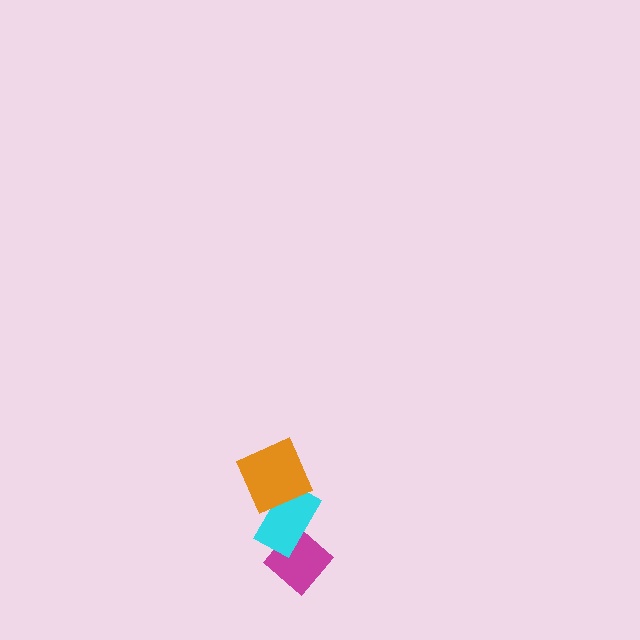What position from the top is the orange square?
The orange square is 1st from the top.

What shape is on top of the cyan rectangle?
The orange square is on top of the cyan rectangle.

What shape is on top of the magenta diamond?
The cyan rectangle is on top of the magenta diamond.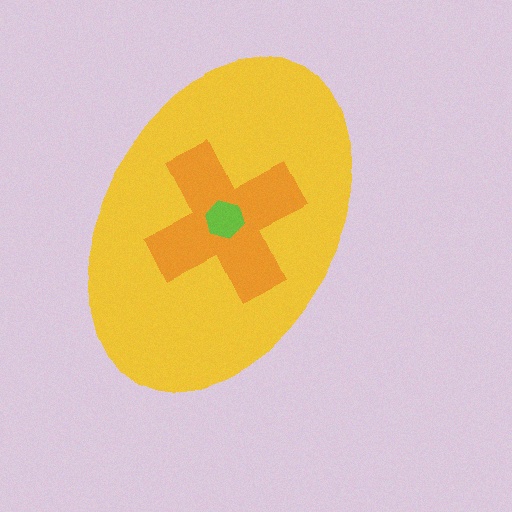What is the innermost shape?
The lime hexagon.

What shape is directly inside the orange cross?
The lime hexagon.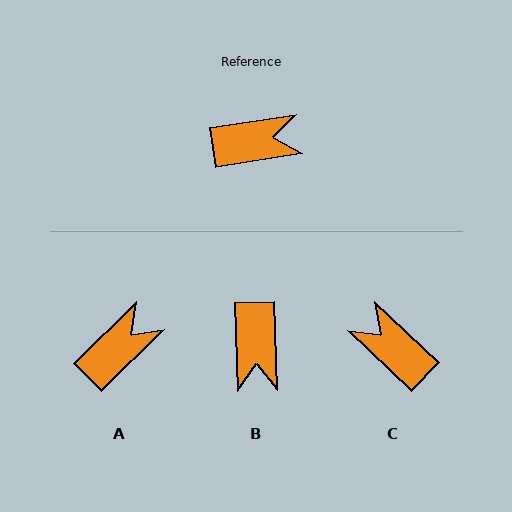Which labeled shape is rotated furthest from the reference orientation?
C, about 128 degrees away.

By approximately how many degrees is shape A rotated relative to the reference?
Approximately 36 degrees counter-clockwise.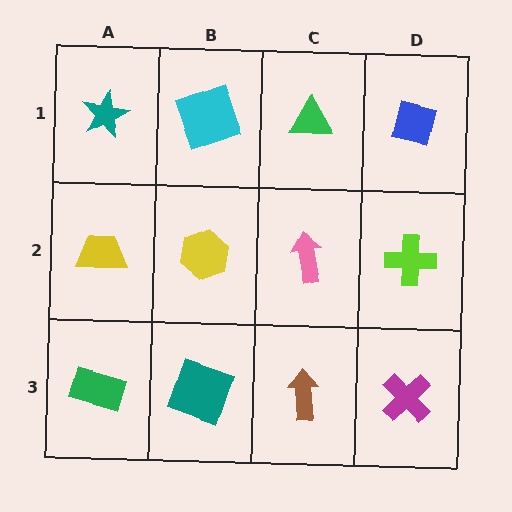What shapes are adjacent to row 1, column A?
A yellow trapezoid (row 2, column A), a cyan square (row 1, column B).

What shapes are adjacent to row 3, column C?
A pink arrow (row 2, column C), a teal square (row 3, column B), a magenta cross (row 3, column D).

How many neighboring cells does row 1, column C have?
3.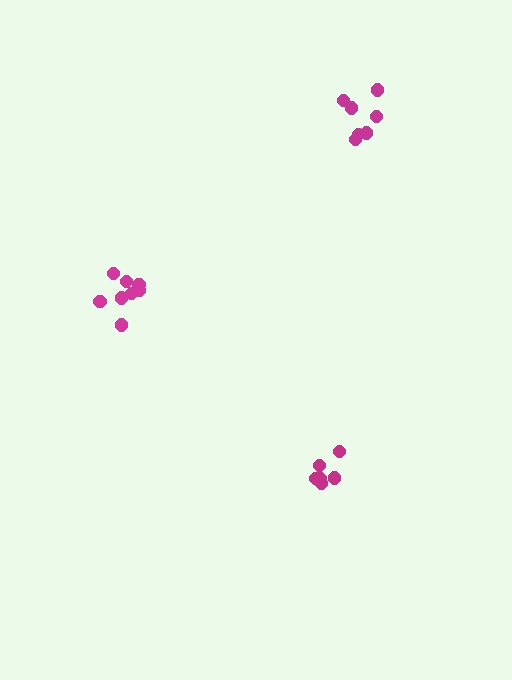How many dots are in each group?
Group 1: 8 dots, Group 2: 7 dots, Group 3: 7 dots (22 total).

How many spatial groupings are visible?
There are 3 spatial groupings.